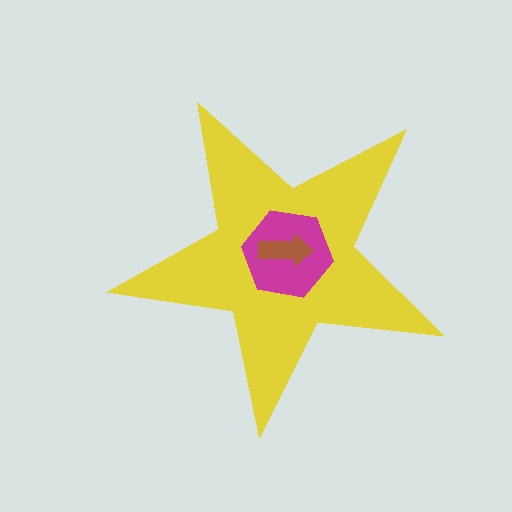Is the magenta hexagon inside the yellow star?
Yes.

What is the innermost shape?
The brown arrow.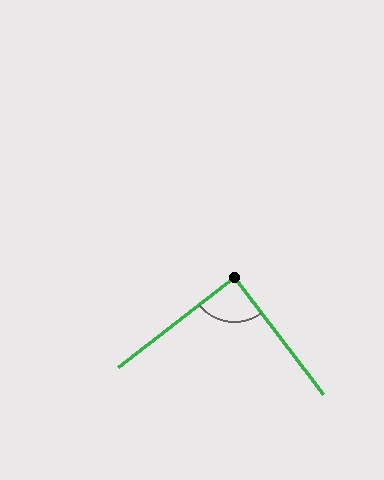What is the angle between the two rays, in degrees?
Approximately 90 degrees.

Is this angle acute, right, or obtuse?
It is approximately a right angle.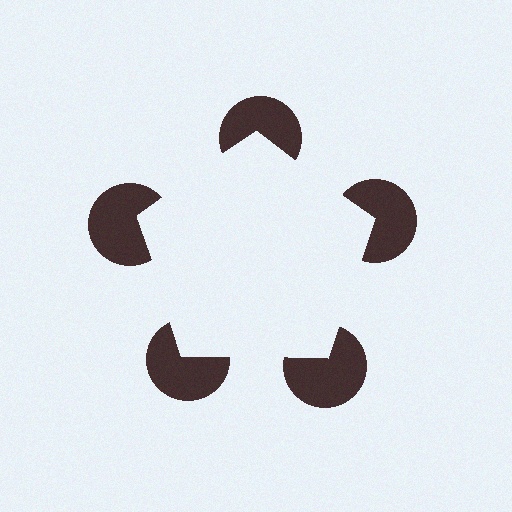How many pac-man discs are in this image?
There are 5 — one at each vertex of the illusory pentagon.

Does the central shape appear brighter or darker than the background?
It typically appears slightly brighter than the background, even though no actual brightness change is drawn.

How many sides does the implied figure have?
5 sides.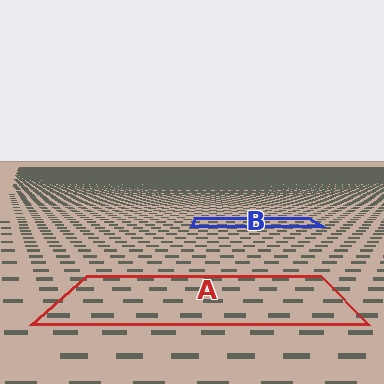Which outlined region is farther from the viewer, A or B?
Region B is farther from the viewer — the texture elements inside it appear smaller and more densely packed.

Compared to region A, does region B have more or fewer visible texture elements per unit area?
Region B has more texture elements per unit area — they are packed more densely because it is farther away.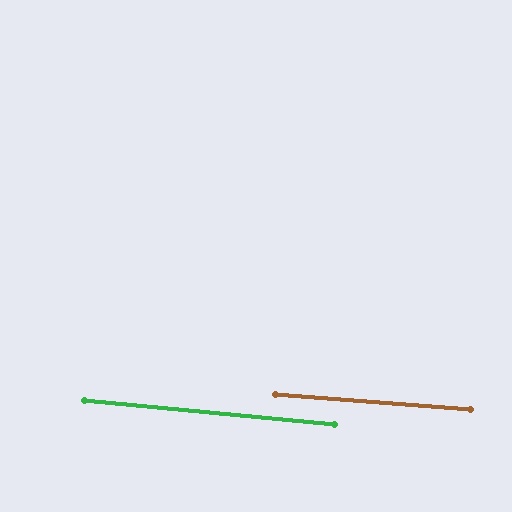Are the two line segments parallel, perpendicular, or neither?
Parallel — their directions differ by only 1.0°.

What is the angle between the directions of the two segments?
Approximately 1 degree.